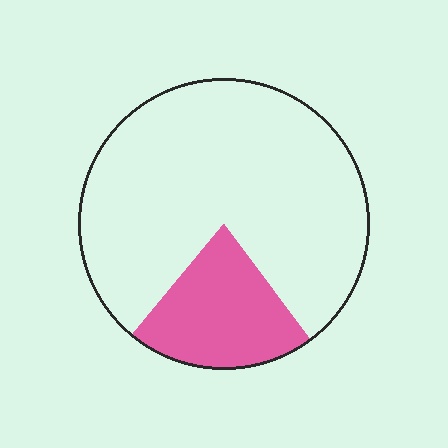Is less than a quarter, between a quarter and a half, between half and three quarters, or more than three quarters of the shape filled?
Less than a quarter.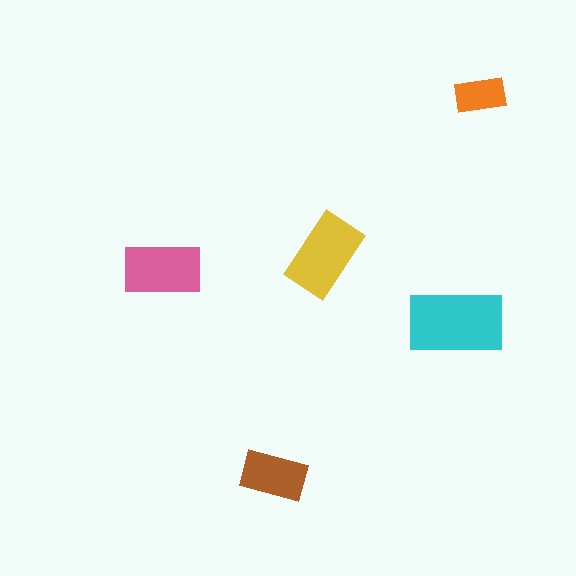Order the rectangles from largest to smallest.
the cyan one, the yellow one, the pink one, the brown one, the orange one.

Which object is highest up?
The orange rectangle is topmost.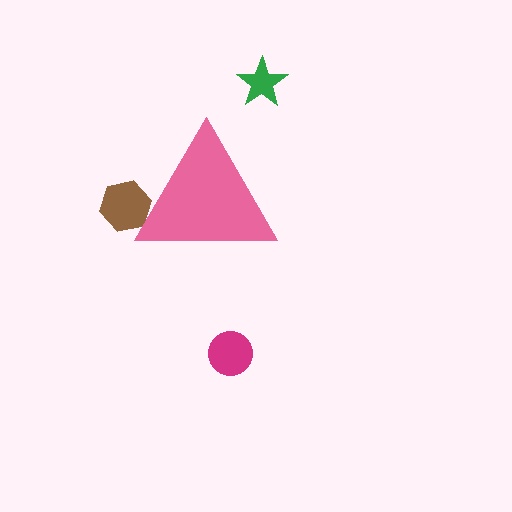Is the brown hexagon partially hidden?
Yes, the brown hexagon is partially hidden behind the pink triangle.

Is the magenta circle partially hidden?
No, the magenta circle is fully visible.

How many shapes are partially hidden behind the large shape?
1 shape is partially hidden.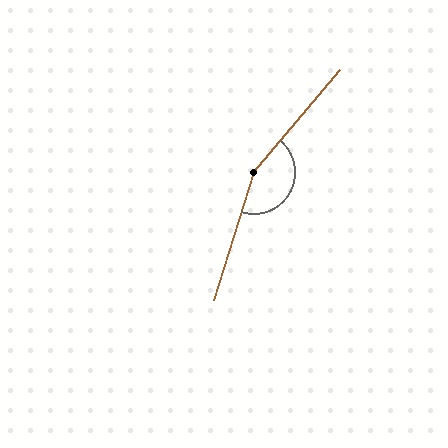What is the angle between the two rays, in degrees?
Approximately 157 degrees.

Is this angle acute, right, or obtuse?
It is obtuse.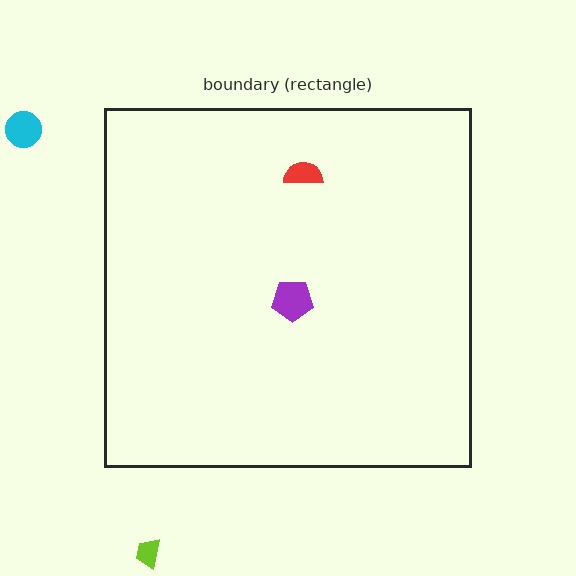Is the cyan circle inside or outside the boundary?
Outside.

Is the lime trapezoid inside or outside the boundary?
Outside.